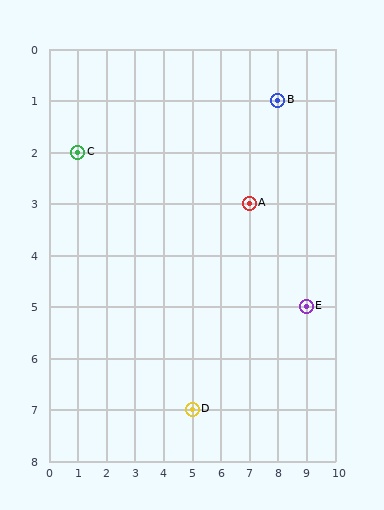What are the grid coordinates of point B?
Point B is at grid coordinates (8, 1).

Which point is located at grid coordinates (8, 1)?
Point B is at (8, 1).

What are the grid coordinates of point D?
Point D is at grid coordinates (5, 7).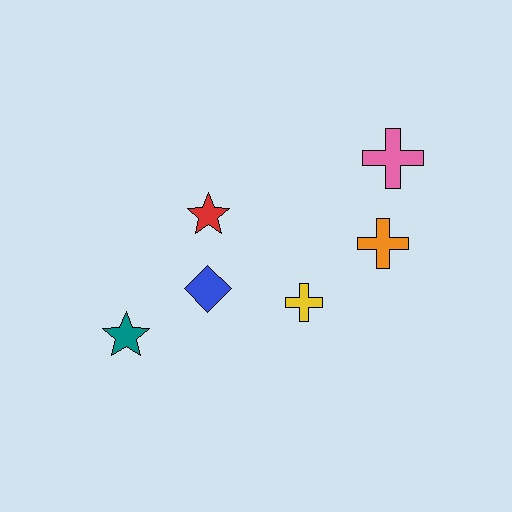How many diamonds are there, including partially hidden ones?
There is 1 diamond.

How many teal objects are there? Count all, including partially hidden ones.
There is 1 teal object.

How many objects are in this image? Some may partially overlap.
There are 6 objects.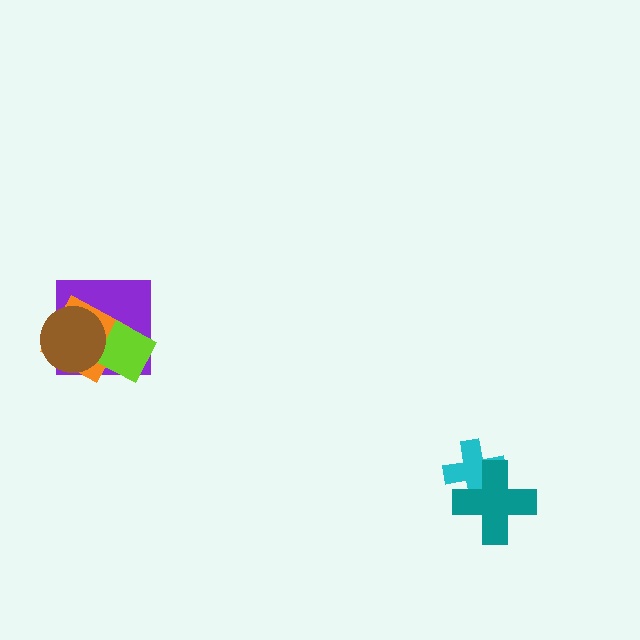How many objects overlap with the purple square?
3 objects overlap with the purple square.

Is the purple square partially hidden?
Yes, it is partially covered by another shape.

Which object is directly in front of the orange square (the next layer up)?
The lime diamond is directly in front of the orange square.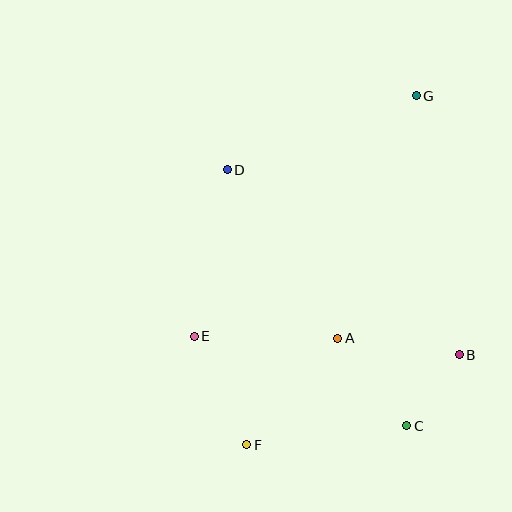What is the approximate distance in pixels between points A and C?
The distance between A and C is approximately 111 pixels.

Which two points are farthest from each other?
Points F and G are farthest from each other.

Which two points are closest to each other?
Points B and C are closest to each other.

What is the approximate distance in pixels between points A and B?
The distance between A and B is approximately 123 pixels.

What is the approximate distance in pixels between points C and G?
The distance between C and G is approximately 330 pixels.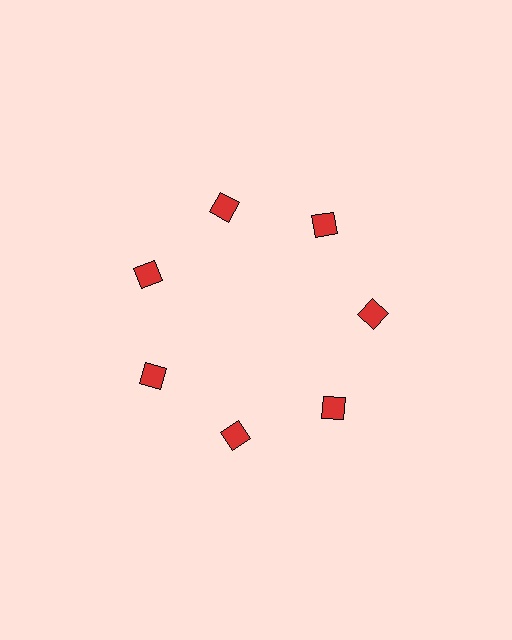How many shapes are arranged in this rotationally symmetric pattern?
There are 7 shapes, arranged in 7 groups of 1.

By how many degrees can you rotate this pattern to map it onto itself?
The pattern maps onto itself every 51 degrees of rotation.